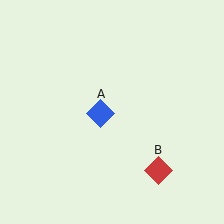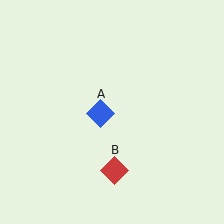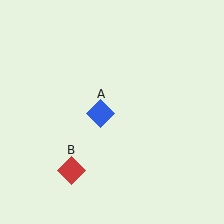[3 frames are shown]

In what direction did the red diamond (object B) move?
The red diamond (object B) moved left.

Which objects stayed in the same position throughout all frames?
Blue diamond (object A) remained stationary.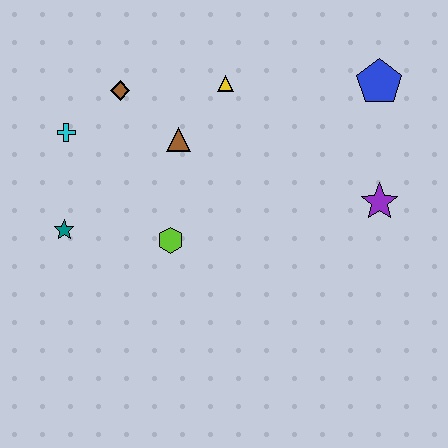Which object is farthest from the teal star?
The blue pentagon is farthest from the teal star.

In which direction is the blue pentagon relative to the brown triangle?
The blue pentagon is to the right of the brown triangle.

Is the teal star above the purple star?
No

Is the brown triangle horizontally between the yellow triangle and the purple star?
No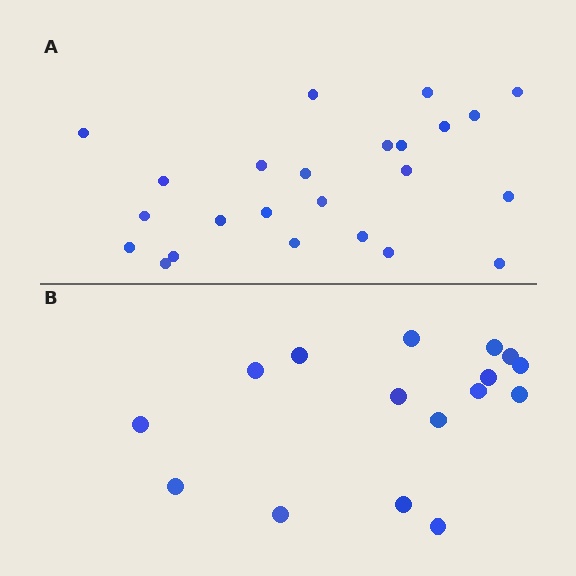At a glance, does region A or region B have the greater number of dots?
Region A (the top region) has more dots.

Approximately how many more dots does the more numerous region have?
Region A has roughly 8 or so more dots than region B.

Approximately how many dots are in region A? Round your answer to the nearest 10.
About 20 dots. (The exact count is 24, which rounds to 20.)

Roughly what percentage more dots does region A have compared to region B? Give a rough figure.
About 50% more.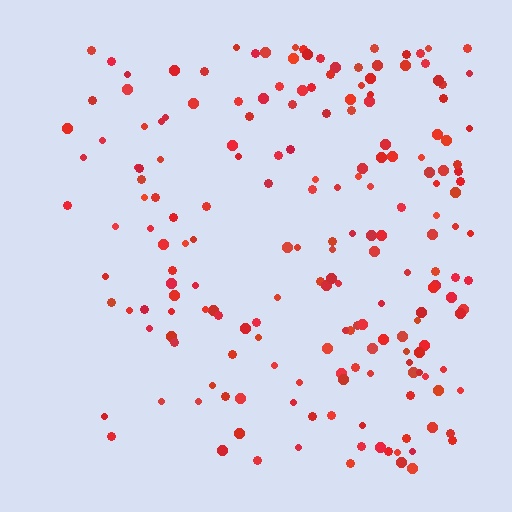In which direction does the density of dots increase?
From left to right, with the right side densest.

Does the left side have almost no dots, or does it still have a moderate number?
Still a moderate number, just noticeably fewer than the right.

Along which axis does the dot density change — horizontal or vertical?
Horizontal.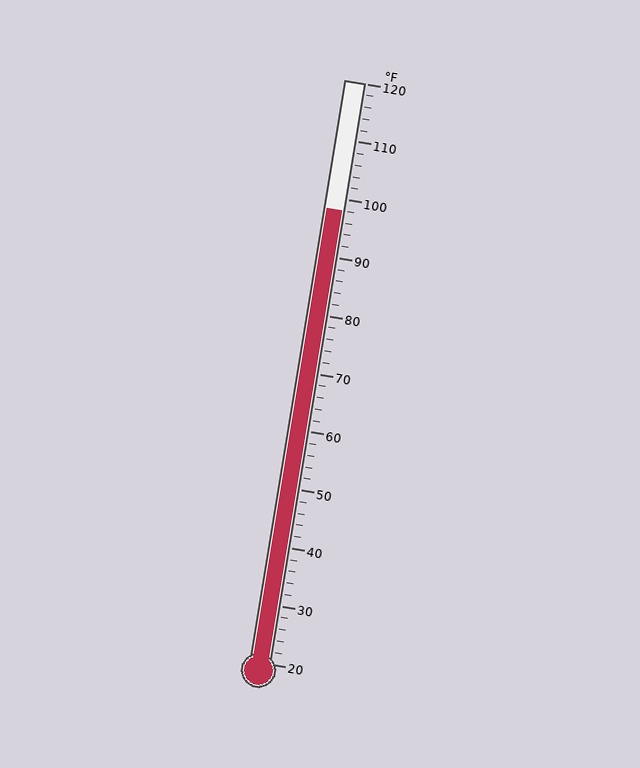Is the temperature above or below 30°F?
The temperature is above 30°F.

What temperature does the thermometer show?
The thermometer shows approximately 98°F.